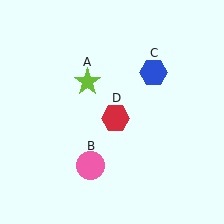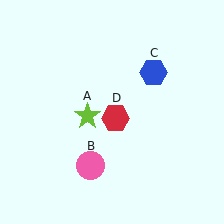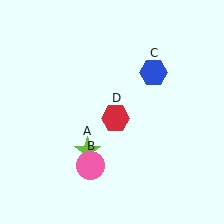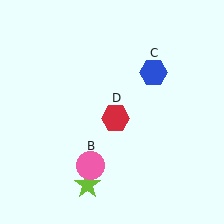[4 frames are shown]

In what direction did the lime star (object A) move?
The lime star (object A) moved down.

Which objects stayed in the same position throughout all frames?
Pink circle (object B) and blue hexagon (object C) and red hexagon (object D) remained stationary.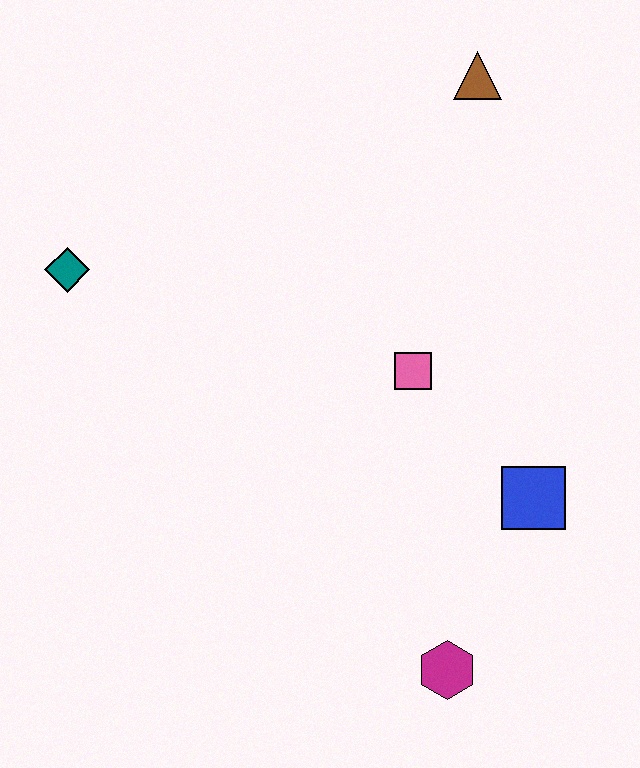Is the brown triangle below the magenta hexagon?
No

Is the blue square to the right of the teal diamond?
Yes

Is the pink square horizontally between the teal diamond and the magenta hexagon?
Yes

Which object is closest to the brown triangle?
The pink square is closest to the brown triangle.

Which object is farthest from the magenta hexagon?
The brown triangle is farthest from the magenta hexagon.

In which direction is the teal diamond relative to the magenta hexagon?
The teal diamond is above the magenta hexagon.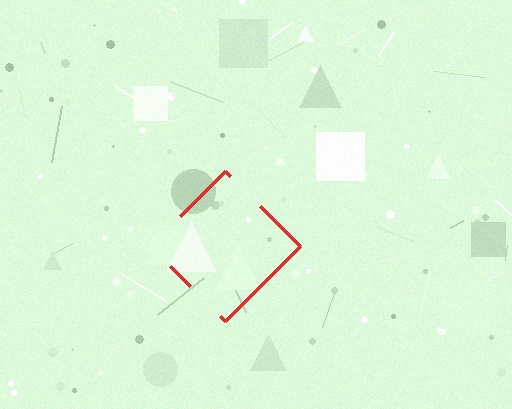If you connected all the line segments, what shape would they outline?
They would outline a diamond.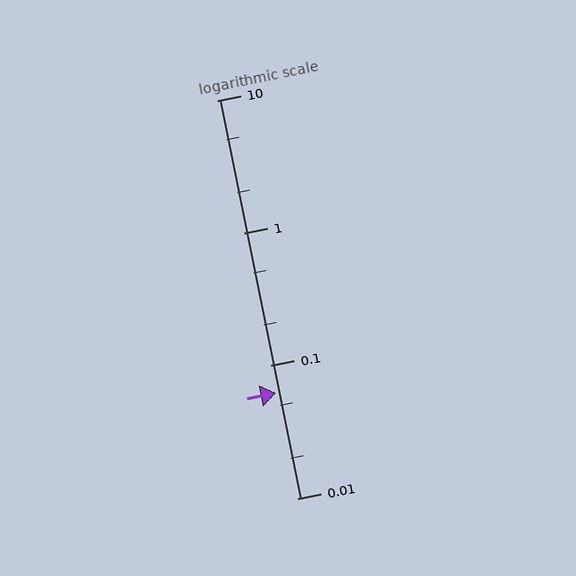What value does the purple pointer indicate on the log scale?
The pointer indicates approximately 0.062.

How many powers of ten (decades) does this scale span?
The scale spans 3 decades, from 0.01 to 10.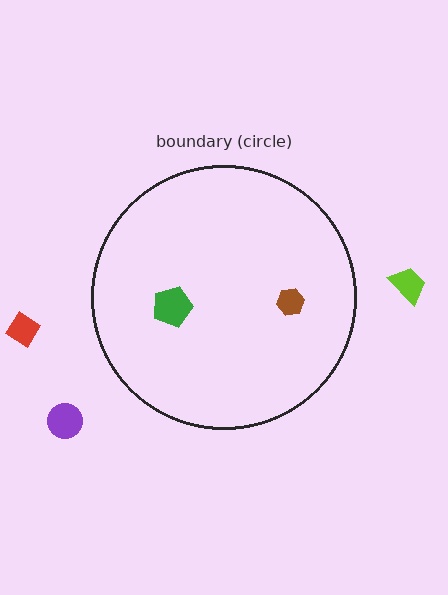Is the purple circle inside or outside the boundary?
Outside.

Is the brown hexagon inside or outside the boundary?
Inside.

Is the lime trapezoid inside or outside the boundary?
Outside.